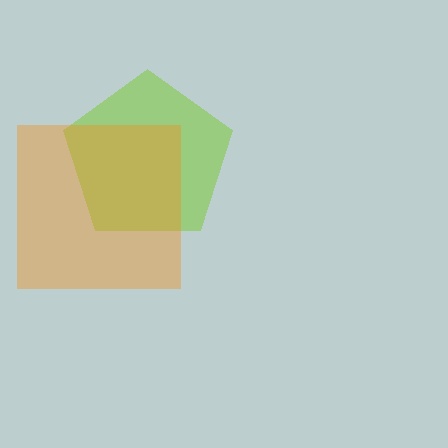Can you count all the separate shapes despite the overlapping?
Yes, there are 2 separate shapes.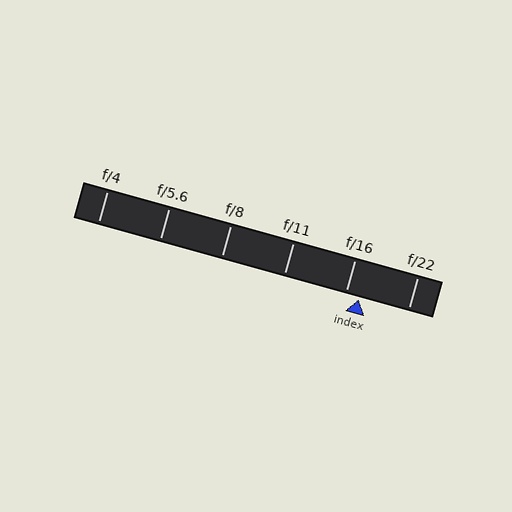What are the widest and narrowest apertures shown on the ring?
The widest aperture shown is f/4 and the narrowest is f/22.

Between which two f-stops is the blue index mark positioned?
The index mark is between f/16 and f/22.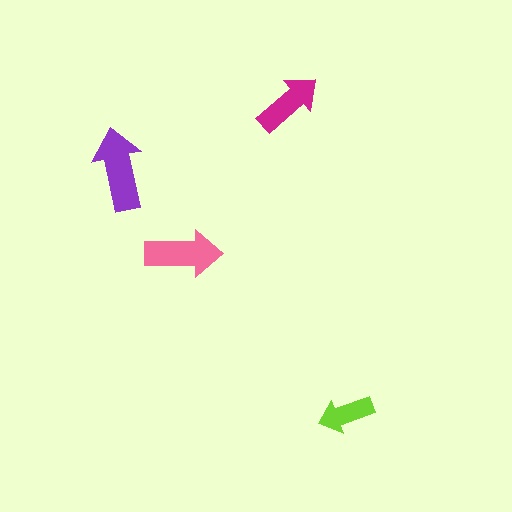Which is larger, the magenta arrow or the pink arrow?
The pink one.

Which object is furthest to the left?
The purple arrow is leftmost.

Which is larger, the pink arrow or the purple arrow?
The purple one.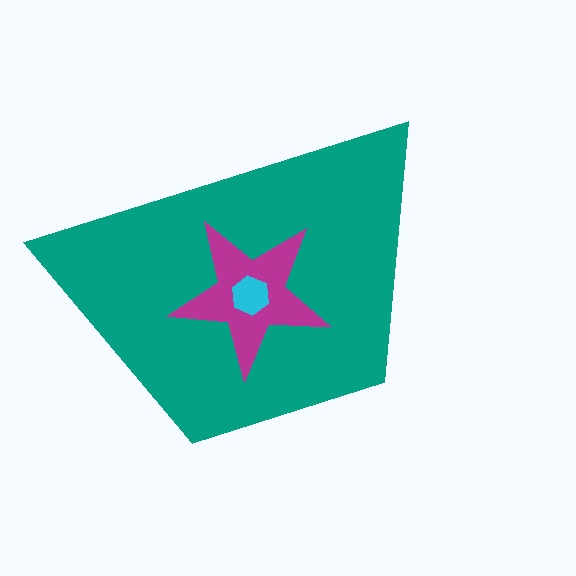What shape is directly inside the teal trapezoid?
The magenta star.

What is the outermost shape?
The teal trapezoid.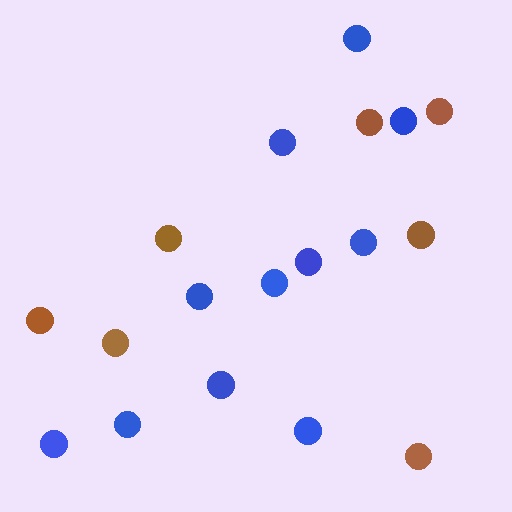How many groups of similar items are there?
There are 2 groups: one group of brown circles (7) and one group of blue circles (11).